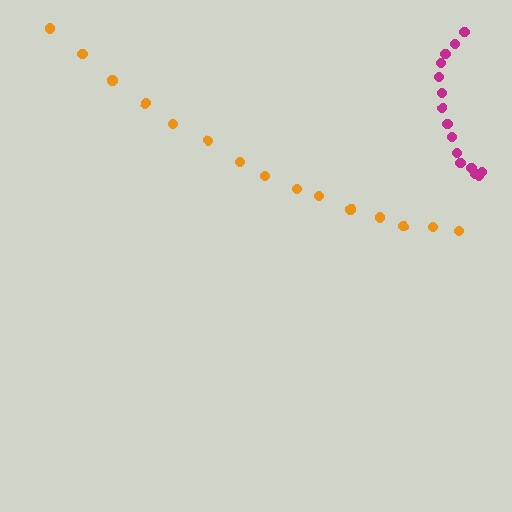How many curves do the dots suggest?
There are 2 distinct paths.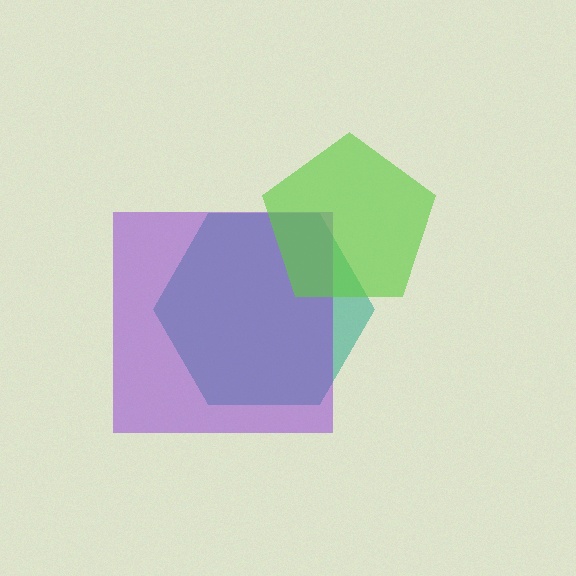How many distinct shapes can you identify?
There are 3 distinct shapes: a teal hexagon, a purple square, a lime pentagon.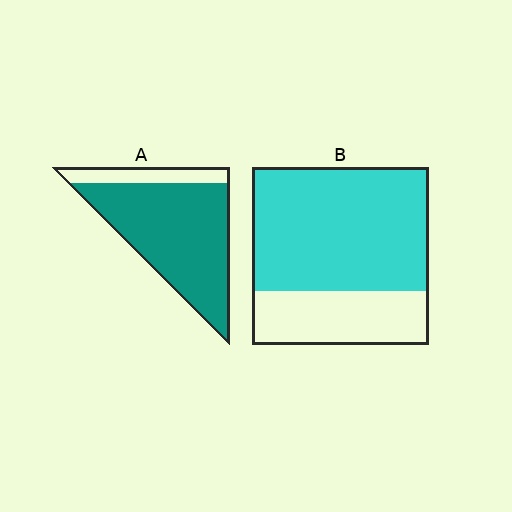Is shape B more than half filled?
Yes.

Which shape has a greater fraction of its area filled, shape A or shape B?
Shape A.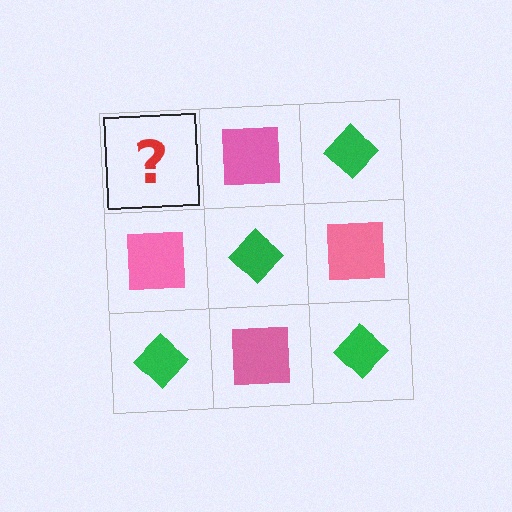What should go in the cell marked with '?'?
The missing cell should contain a green diamond.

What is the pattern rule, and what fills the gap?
The rule is that it alternates green diamond and pink square in a checkerboard pattern. The gap should be filled with a green diamond.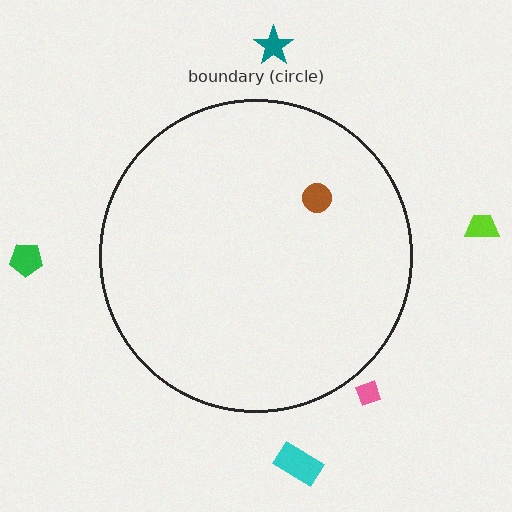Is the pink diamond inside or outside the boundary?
Outside.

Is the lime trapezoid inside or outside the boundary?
Outside.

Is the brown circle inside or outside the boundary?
Inside.